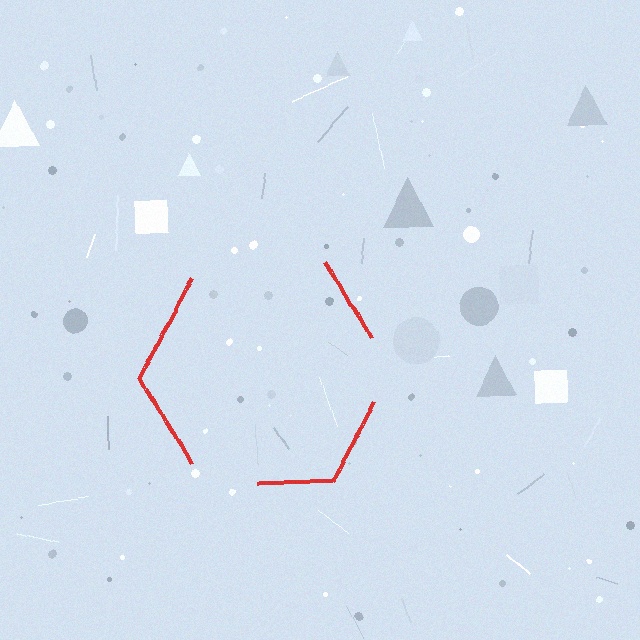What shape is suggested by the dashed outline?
The dashed outline suggests a hexagon.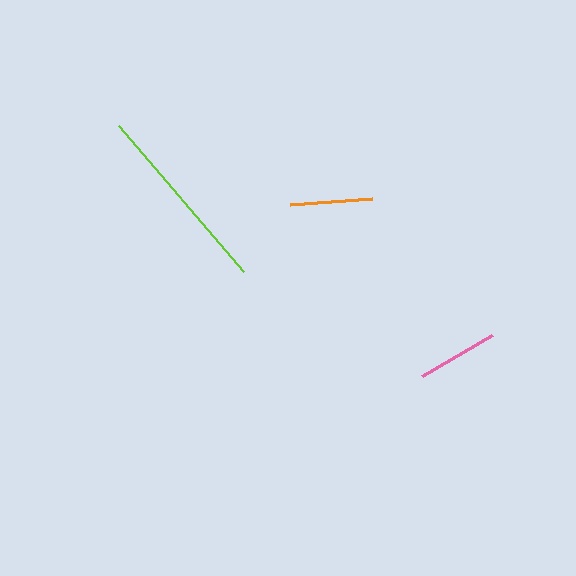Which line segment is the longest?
The lime line is the longest at approximately 192 pixels.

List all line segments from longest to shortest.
From longest to shortest: lime, orange, pink.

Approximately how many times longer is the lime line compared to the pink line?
The lime line is approximately 2.4 times the length of the pink line.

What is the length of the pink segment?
The pink segment is approximately 81 pixels long.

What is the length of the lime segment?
The lime segment is approximately 192 pixels long.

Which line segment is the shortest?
The pink line is the shortest at approximately 81 pixels.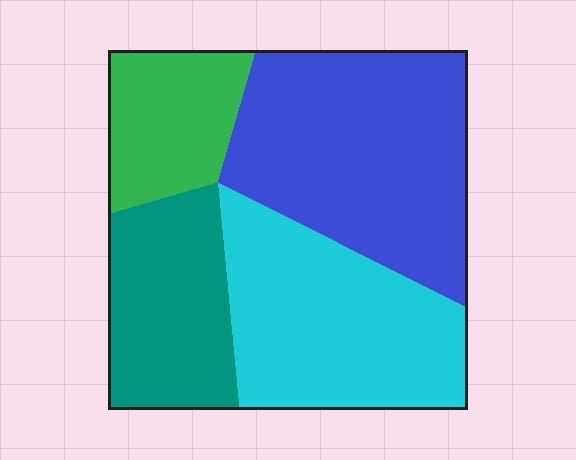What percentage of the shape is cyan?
Cyan takes up about one third (1/3) of the shape.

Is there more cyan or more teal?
Cyan.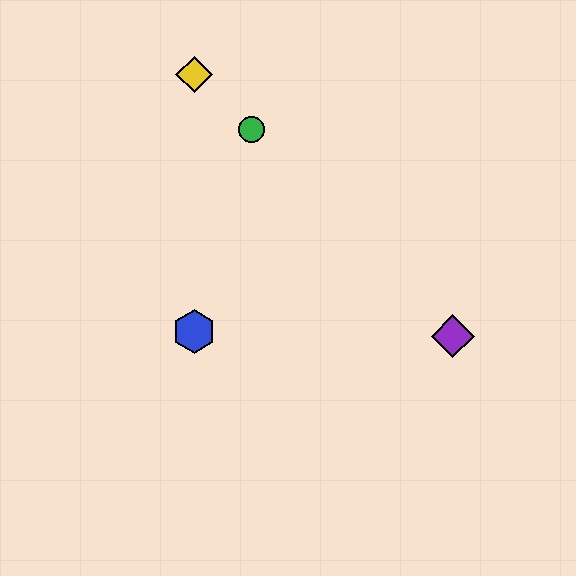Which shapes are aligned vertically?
The red square, the blue hexagon, the yellow diamond are aligned vertically.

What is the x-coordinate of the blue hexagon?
The blue hexagon is at x≈194.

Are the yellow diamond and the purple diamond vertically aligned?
No, the yellow diamond is at x≈194 and the purple diamond is at x≈453.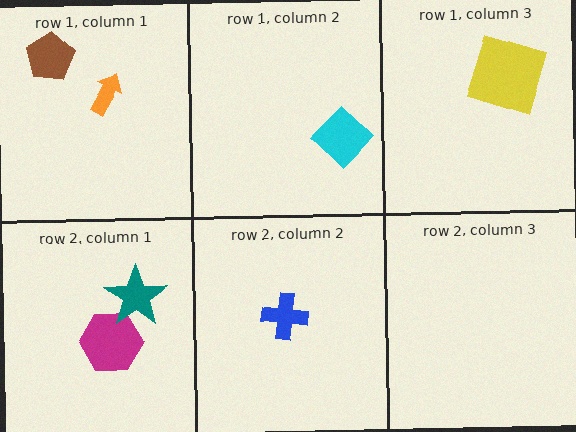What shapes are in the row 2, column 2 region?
The blue cross.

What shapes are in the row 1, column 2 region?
The cyan diamond.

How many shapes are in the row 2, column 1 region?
2.